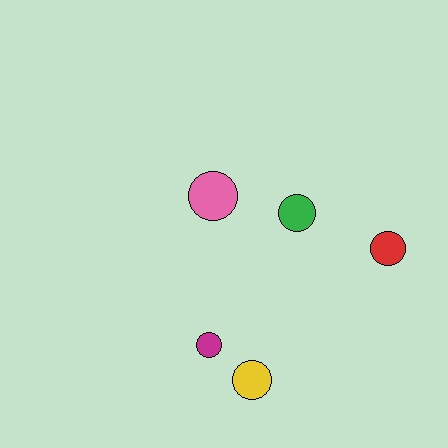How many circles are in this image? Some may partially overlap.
There are 5 circles.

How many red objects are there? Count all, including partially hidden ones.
There is 1 red object.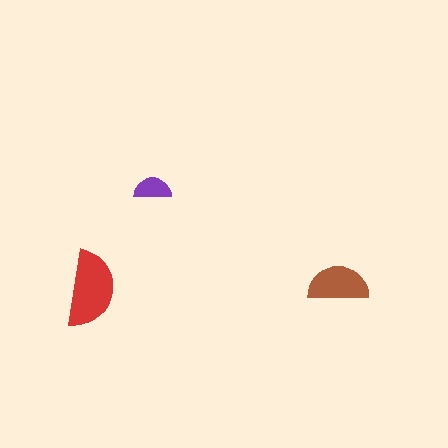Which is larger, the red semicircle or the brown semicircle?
The red one.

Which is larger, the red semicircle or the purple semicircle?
The red one.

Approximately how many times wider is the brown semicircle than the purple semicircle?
About 1.5 times wider.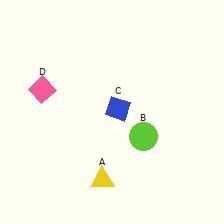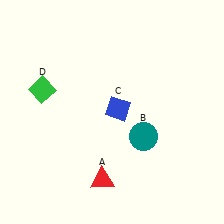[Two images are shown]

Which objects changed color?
A changed from yellow to red. B changed from lime to teal. D changed from pink to green.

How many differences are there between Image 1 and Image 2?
There are 3 differences between the two images.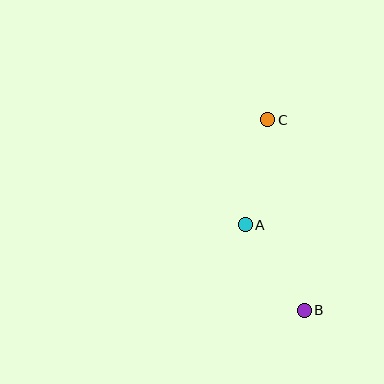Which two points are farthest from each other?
Points B and C are farthest from each other.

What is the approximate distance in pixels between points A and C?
The distance between A and C is approximately 107 pixels.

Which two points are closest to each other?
Points A and B are closest to each other.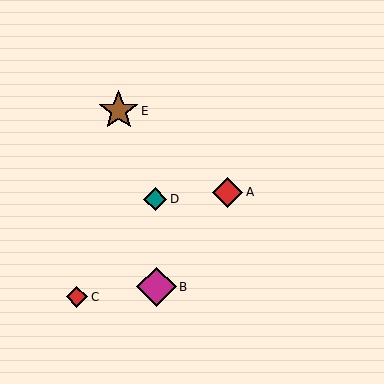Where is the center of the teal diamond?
The center of the teal diamond is at (155, 199).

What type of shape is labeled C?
Shape C is a red diamond.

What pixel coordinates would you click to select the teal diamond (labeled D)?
Click at (155, 199) to select the teal diamond D.